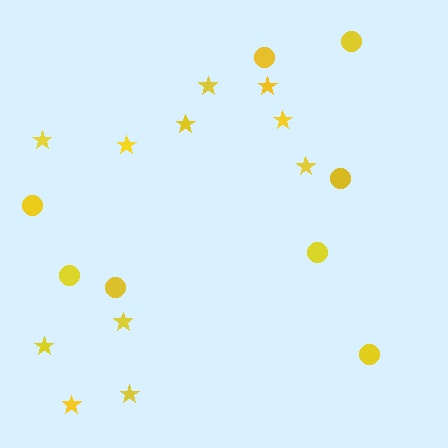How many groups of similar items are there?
There are 2 groups: one group of stars (11) and one group of circles (8).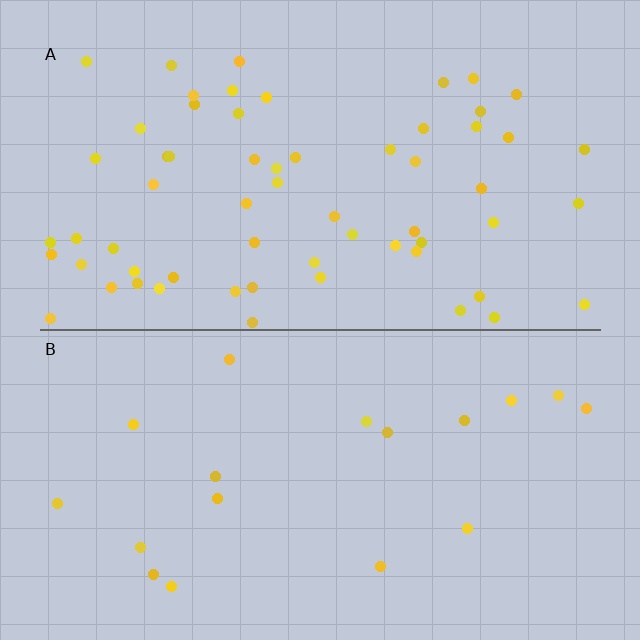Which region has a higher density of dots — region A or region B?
A (the top).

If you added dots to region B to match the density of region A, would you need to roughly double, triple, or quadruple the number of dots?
Approximately triple.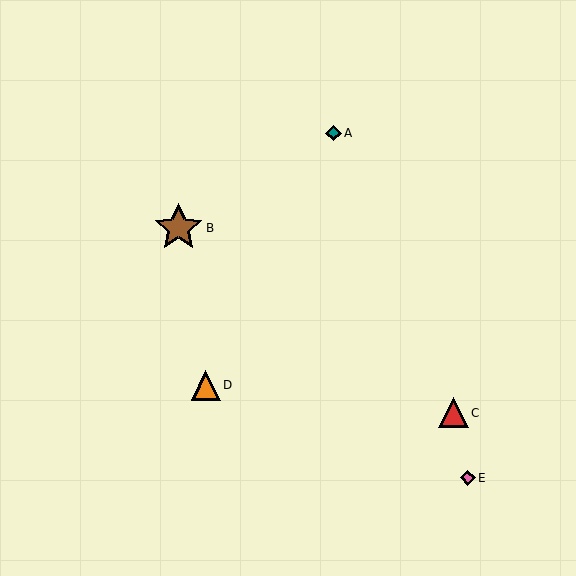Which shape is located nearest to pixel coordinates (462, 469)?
The pink diamond (labeled E) at (468, 478) is nearest to that location.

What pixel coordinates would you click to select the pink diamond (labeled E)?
Click at (468, 478) to select the pink diamond E.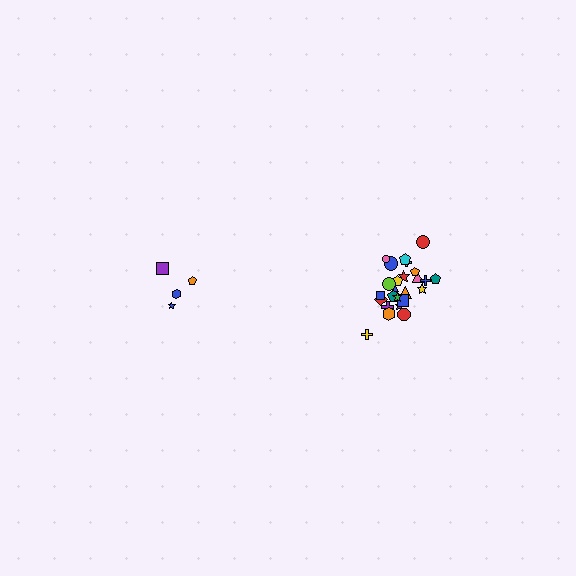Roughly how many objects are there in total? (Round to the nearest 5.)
Roughly 30 objects in total.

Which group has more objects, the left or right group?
The right group.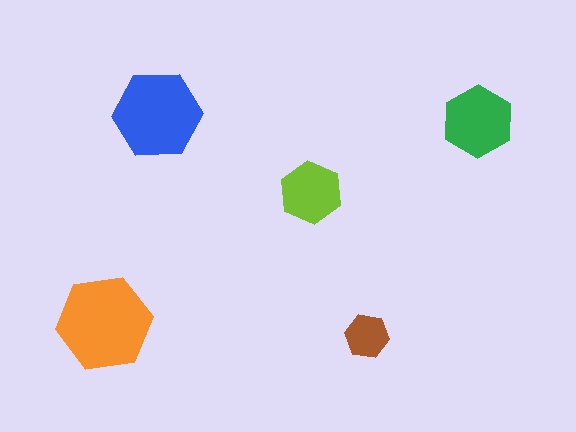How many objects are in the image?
There are 5 objects in the image.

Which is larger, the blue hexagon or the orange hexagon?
The orange one.